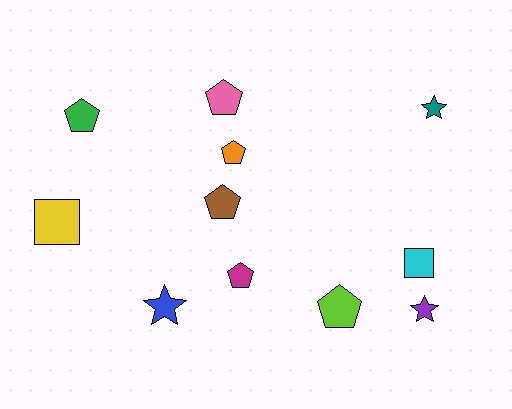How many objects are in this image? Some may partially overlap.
There are 11 objects.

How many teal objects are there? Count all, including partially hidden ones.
There is 1 teal object.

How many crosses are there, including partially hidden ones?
There are no crosses.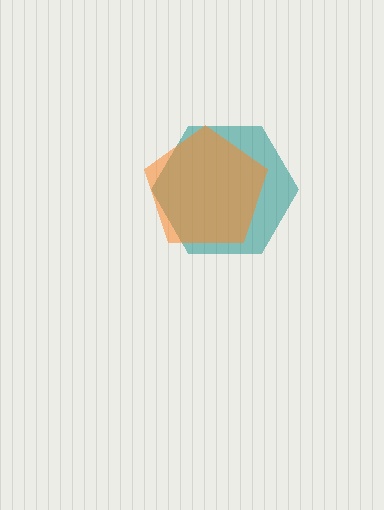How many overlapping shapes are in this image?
There are 2 overlapping shapes in the image.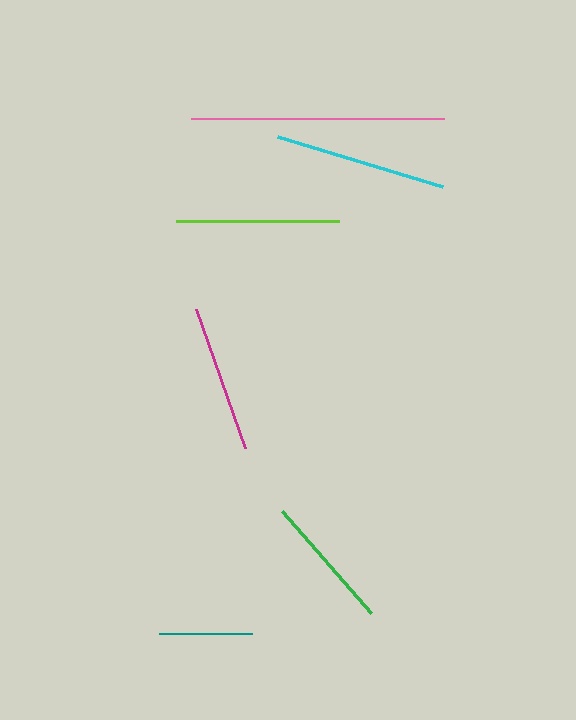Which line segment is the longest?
The pink line is the longest at approximately 253 pixels.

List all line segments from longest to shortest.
From longest to shortest: pink, cyan, lime, magenta, green, teal.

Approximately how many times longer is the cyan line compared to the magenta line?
The cyan line is approximately 1.2 times the length of the magenta line.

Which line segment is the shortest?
The teal line is the shortest at approximately 93 pixels.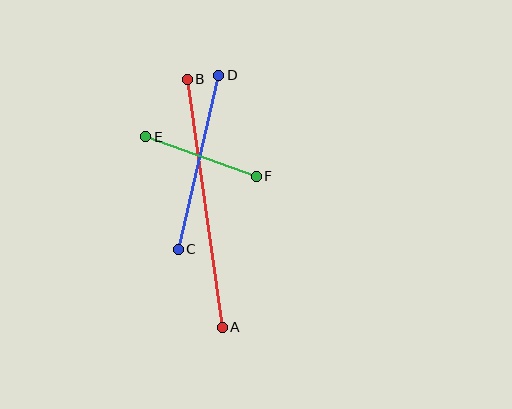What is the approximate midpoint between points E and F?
The midpoint is at approximately (201, 156) pixels.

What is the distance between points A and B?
The distance is approximately 250 pixels.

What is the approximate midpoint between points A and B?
The midpoint is at approximately (205, 203) pixels.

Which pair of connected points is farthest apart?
Points A and B are farthest apart.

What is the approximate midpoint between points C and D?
The midpoint is at approximately (199, 162) pixels.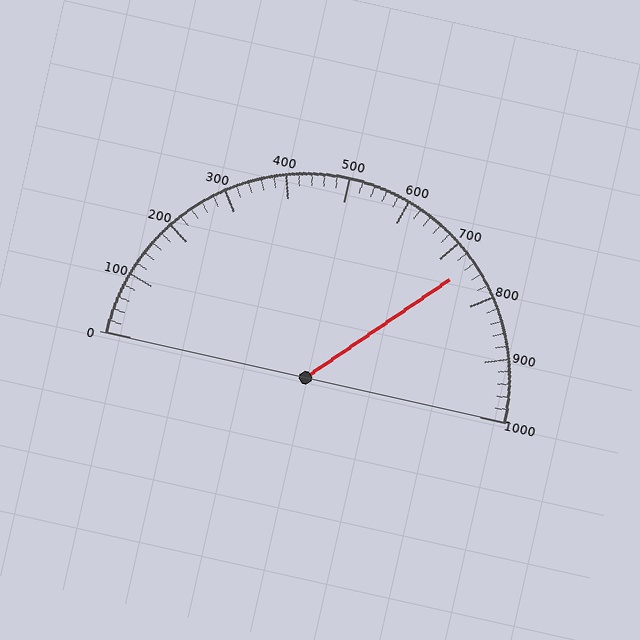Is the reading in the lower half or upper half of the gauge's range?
The reading is in the upper half of the range (0 to 1000).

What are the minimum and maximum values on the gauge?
The gauge ranges from 0 to 1000.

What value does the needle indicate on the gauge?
The needle indicates approximately 740.